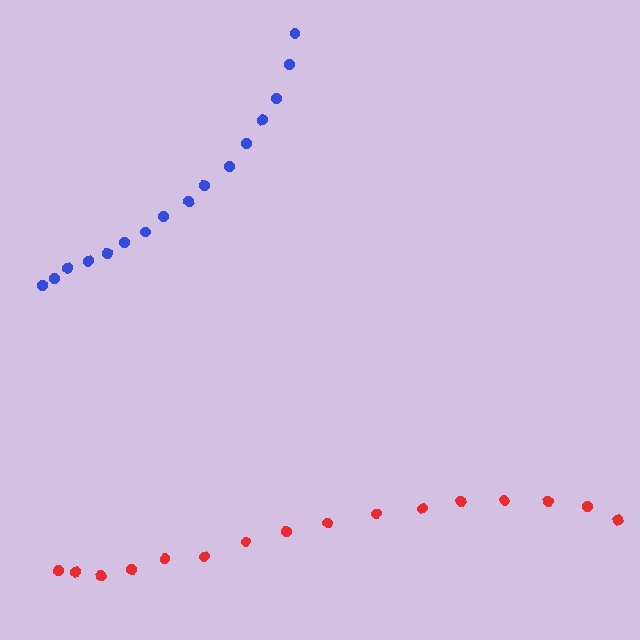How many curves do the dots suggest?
There are 2 distinct paths.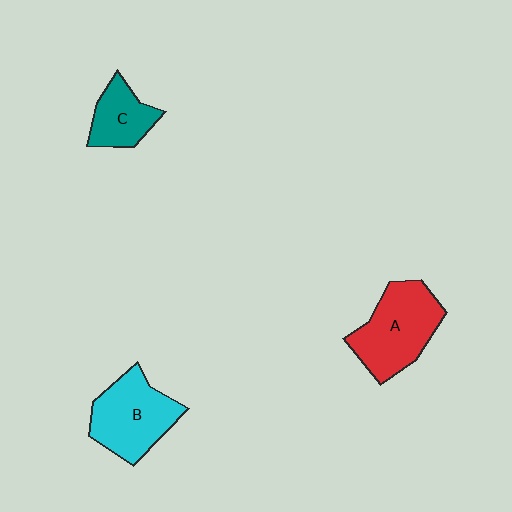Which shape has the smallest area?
Shape C (teal).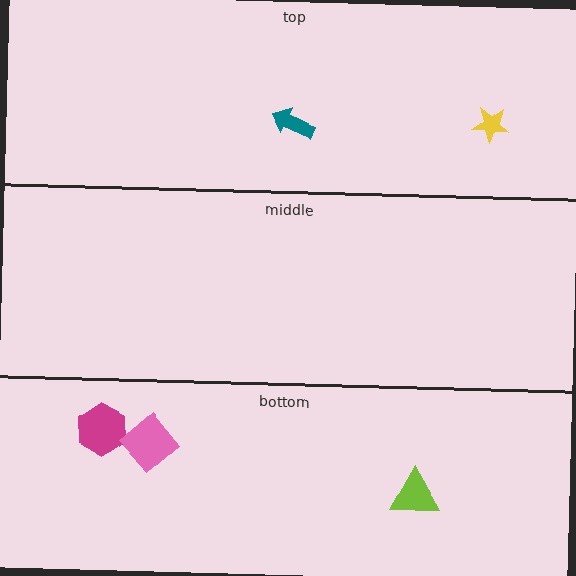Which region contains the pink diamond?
The bottom region.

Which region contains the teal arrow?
The top region.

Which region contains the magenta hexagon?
The bottom region.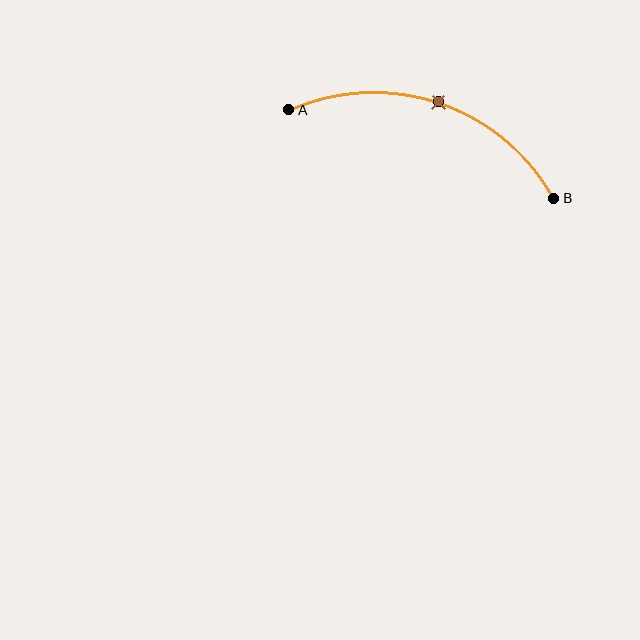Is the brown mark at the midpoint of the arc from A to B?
Yes. The brown mark lies on the arc at equal arc-length from both A and B — it is the arc midpoint.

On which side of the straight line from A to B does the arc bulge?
The arc bulges above the straight line connecting A and B.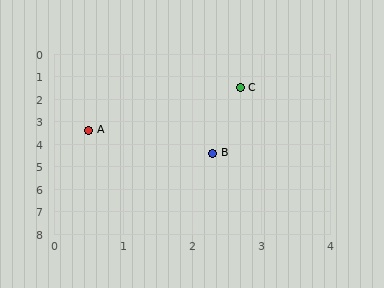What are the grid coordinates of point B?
Point B is at approximately (2.3, 4.4).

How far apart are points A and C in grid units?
Points A and C are about 2.9 grid units apart.